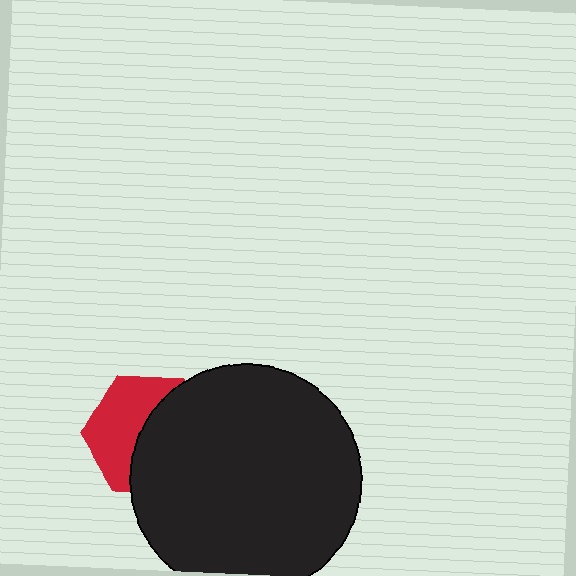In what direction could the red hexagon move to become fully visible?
The red hexagon could move left. That would shift it out from behind the black circle entirely.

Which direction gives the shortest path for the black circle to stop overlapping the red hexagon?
Moving right gives the shortest separation.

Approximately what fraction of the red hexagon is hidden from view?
Roughly 53% of the red hexagon is hidden behind the black circle.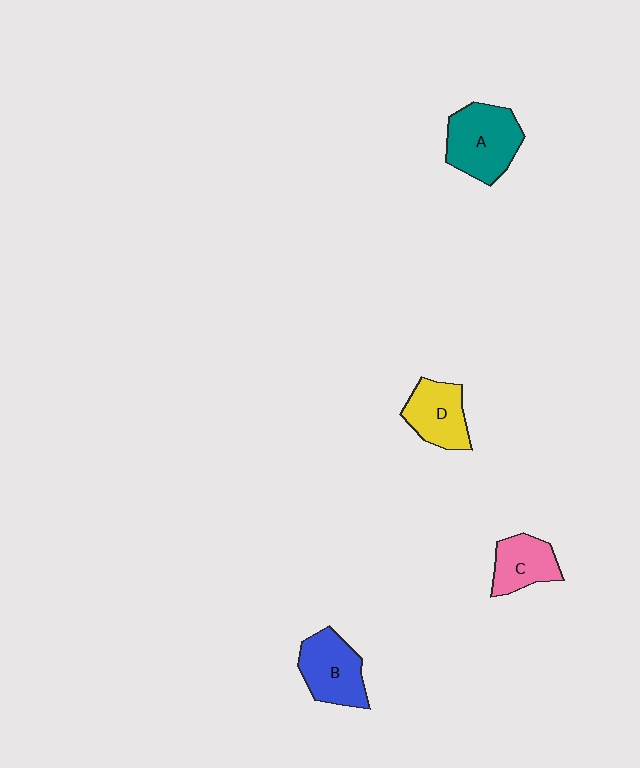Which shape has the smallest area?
Shape C (pink).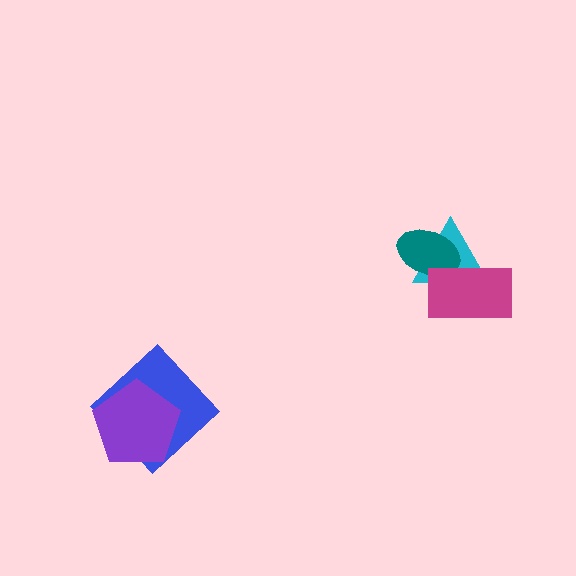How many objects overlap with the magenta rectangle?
2 objects overlap with the magenta rectangle.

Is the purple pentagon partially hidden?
No, no other shape covers it.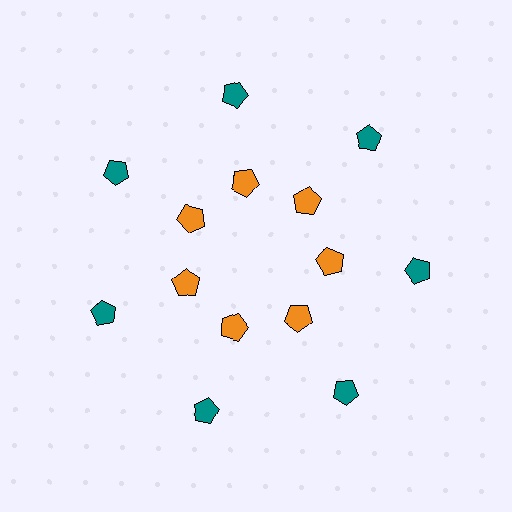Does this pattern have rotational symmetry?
Yes, this pattern has 7-fold rotational symmetry. It looks the same after rotating 51 degrees around the center.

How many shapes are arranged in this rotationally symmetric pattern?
There are 14 shapes, arranged in 7 groups of 2.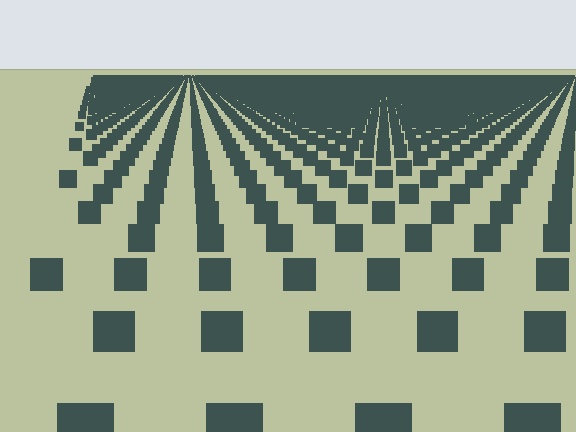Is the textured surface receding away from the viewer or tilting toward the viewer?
The surface is receding away from the viewer. Texture elements get smaller and denser toward the top.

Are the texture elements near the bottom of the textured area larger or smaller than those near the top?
Larger. Near the bottom, elements are closer to the viewer and appear at a bigger on-screen size.